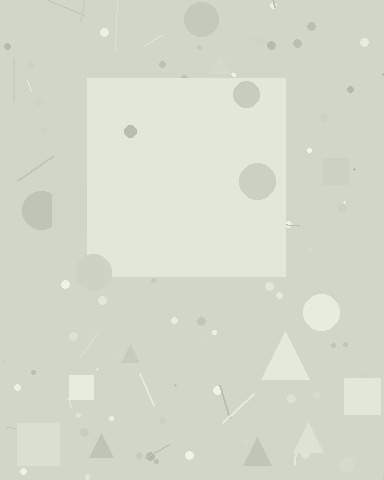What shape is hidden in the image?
A square is hidden in the image.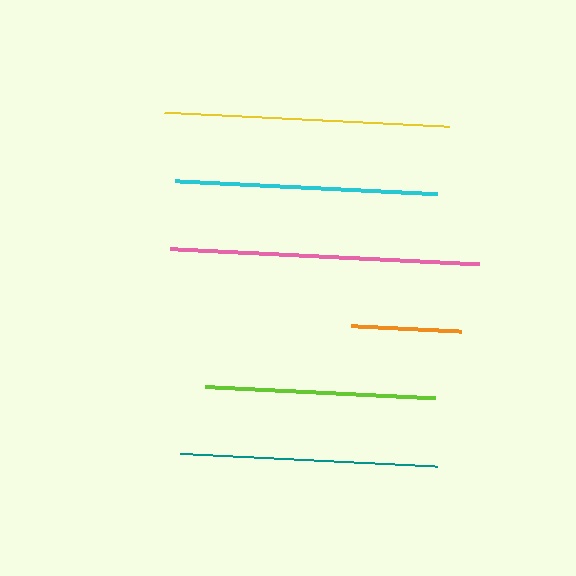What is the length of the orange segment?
The orange segment is approximately 109 pixels long.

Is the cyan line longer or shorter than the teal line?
The cyan line is longer than the teal line.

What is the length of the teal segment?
The teal segment is approximately 258 pixels long.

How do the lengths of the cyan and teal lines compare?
The cyan and teal lines are approximately the same length.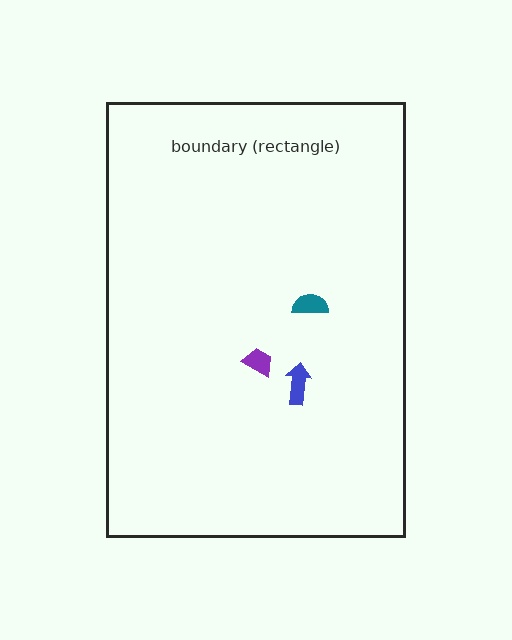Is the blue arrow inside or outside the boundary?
Inside.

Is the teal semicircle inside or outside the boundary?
Inside.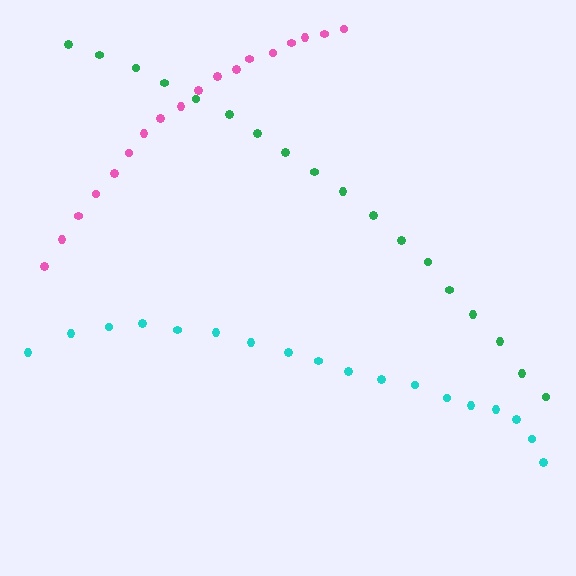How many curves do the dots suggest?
There are 3 distinct paths.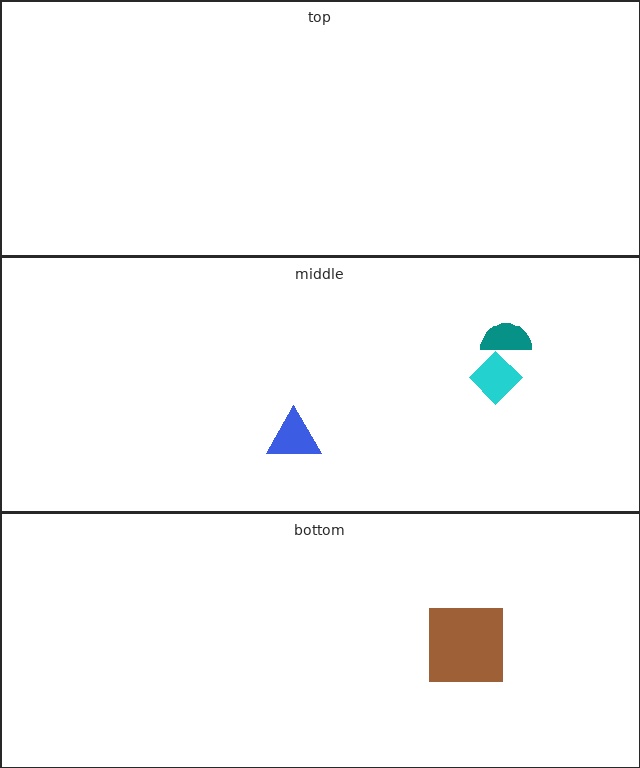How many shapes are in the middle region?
3.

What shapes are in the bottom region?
The brown square.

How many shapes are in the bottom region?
1.